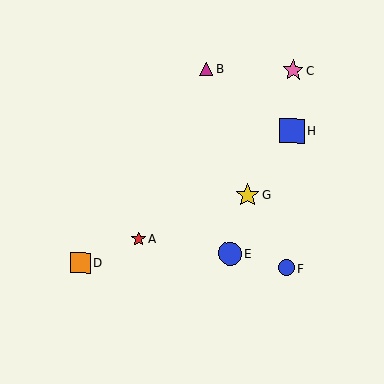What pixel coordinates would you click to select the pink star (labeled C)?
Click at (293, 70) to select the pink star C.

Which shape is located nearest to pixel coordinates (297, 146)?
The blue square (labeled H) at (292, 131) is nearest to that location.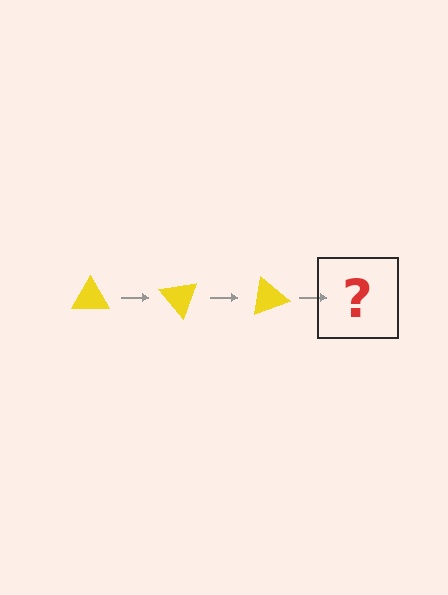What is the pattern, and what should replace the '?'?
The pattern is that the triangle rotates 50 degrees each step. The '?' should be a yellow triangle rotated 150 degrees.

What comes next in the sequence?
The next element should be a yellow triangle rotated 150 degrees.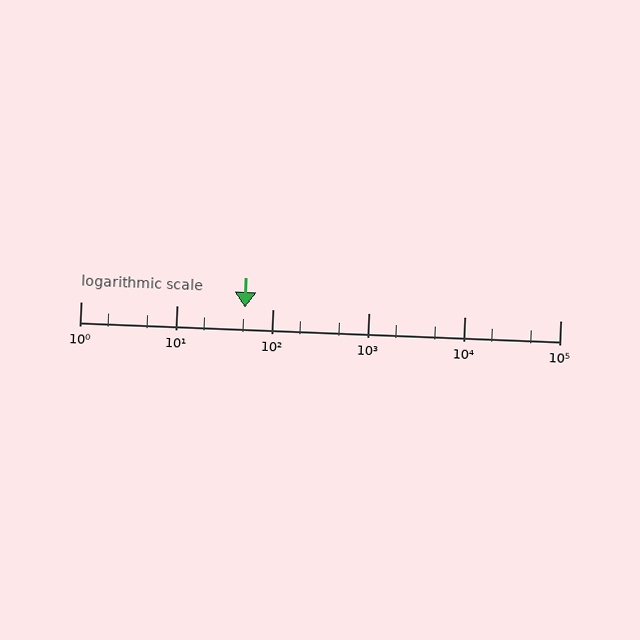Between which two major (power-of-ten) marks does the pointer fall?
The pointer is between 10 and 100.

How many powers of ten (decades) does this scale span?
The scale spans 5 decades, from 1 to 100000.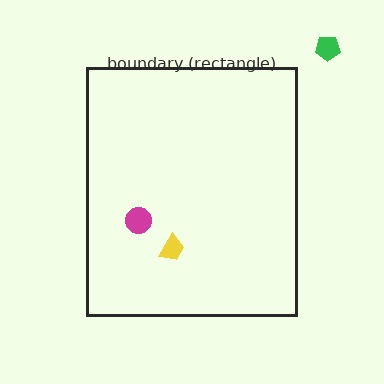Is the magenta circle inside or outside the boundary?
Inside.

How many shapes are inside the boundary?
2 inside, 1 outside.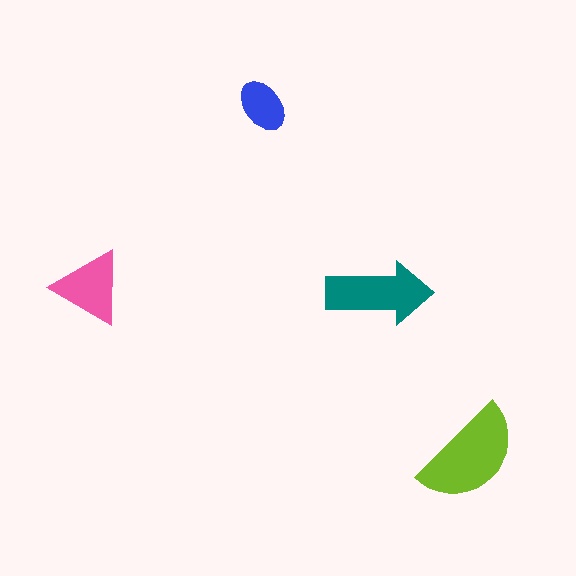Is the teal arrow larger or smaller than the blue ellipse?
Larger.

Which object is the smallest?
The blue ellipse.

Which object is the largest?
The lime semicircle.